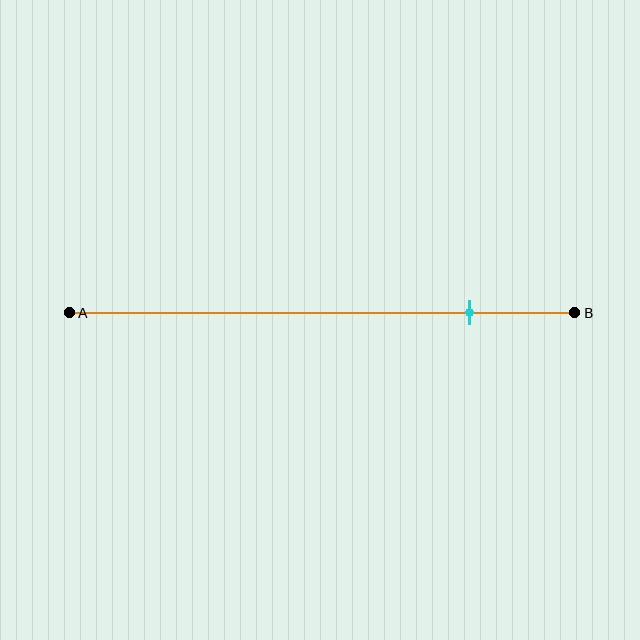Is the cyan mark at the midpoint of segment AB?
No, the mark is at about 80% from A, not at the 50% midpoint.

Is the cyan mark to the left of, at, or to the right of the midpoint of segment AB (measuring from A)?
The cyan mark is to the right of the midpoint of segment AB.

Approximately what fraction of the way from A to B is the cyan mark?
The cyan mark is approximately 80% of the way from A to B.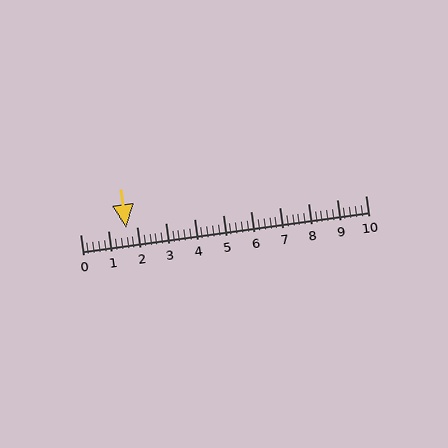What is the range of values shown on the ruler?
The ruler shows values from 0 to 10.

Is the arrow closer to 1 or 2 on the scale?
The arrow is closer to 2.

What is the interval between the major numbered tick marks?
The major tick marks are spaced 1 units apart.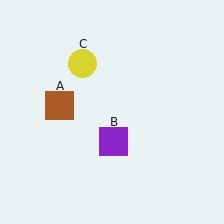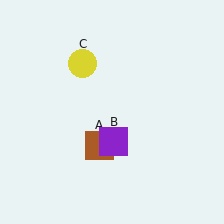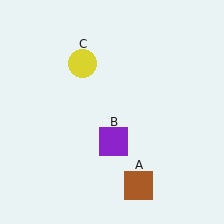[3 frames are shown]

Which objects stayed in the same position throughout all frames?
Purple square (object B) and yellow circle (object C) remained stationary.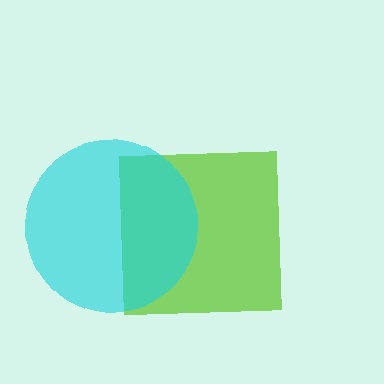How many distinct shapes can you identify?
There are 2 distinct shapes: a lime square, a cyan circle.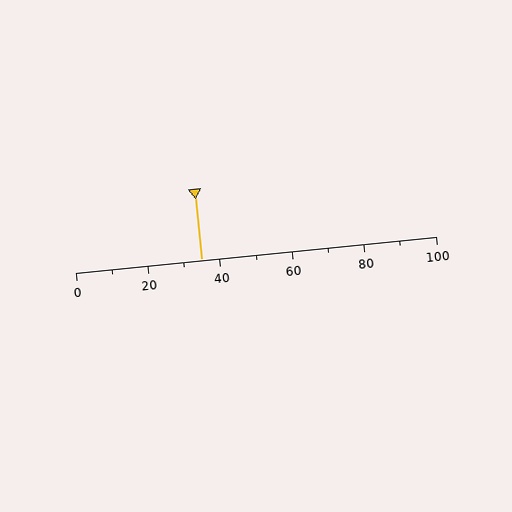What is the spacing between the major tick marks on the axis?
The major ticks are spaced 20 apart.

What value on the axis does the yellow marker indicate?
The marker indicates approximately 35.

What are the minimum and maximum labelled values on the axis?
The axis runs from 0 to 100.